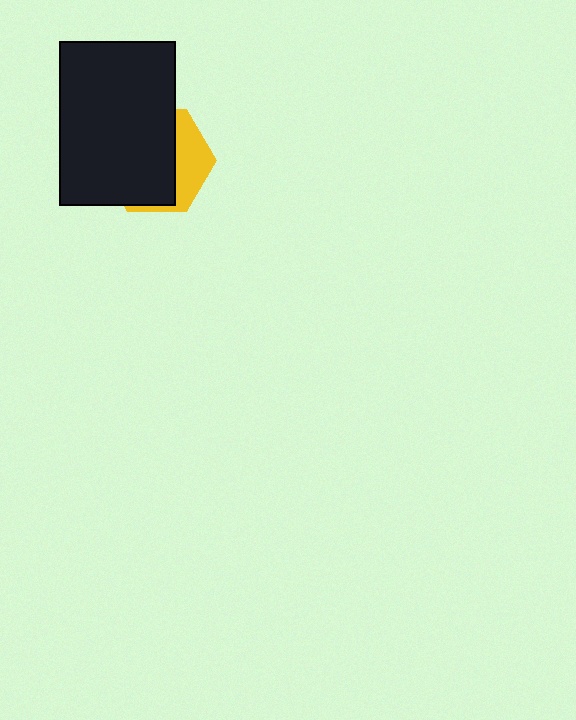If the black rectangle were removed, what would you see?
You would see the complete yellow hexagon.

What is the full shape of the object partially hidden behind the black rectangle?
The partially hidden object is a yellow hexagon.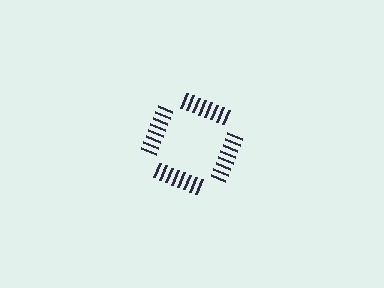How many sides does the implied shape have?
4 sides — the line-ends trace a square.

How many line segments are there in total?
32 — 8 along each of the 4 edges.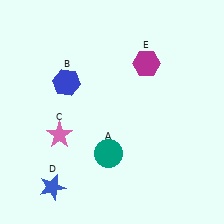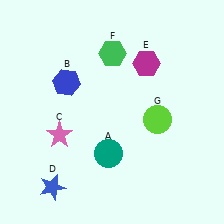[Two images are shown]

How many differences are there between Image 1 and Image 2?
There are 2 differences between the two images.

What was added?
A green hexagon (F), a lime circle (G) were added in Image 2.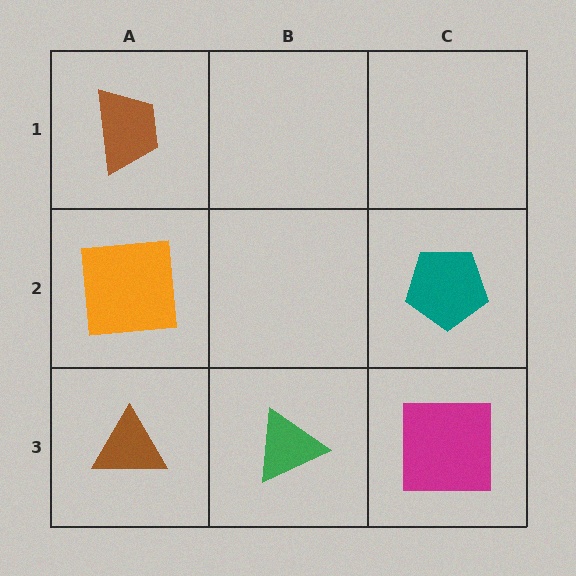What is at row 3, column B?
A green triangle.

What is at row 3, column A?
A brown triangle.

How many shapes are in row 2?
2 shapes.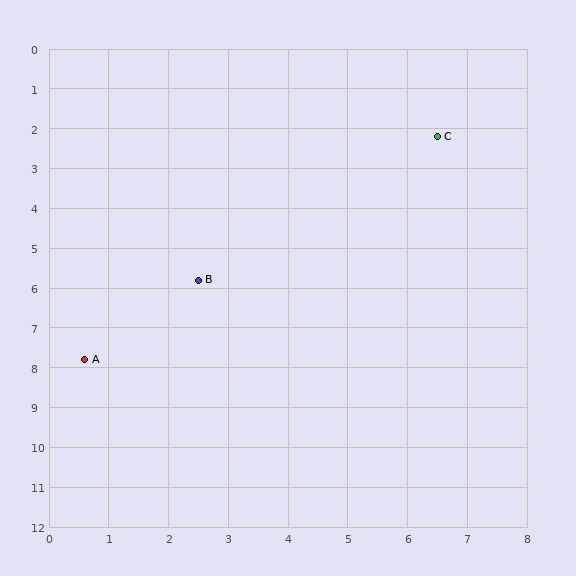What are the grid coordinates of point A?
Point A is at approximately (0.6, 7.8).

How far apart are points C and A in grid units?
Points C and A are about 8.1 grid units apart.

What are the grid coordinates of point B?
Point B is at approximately (2.5, 5.8).